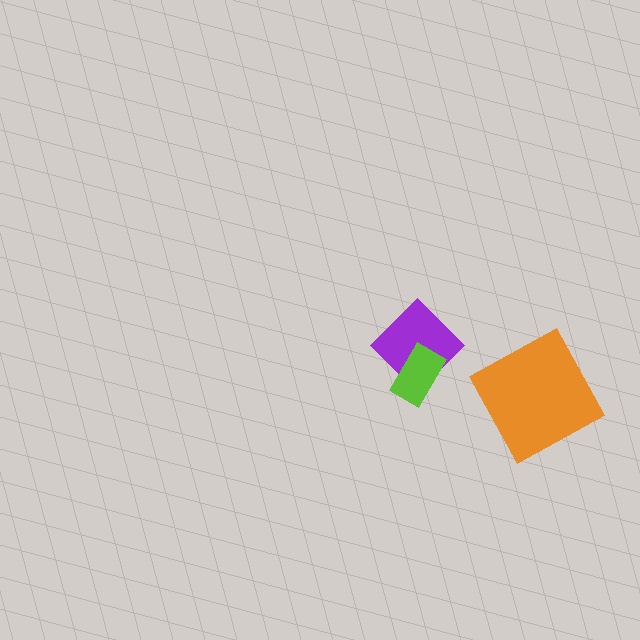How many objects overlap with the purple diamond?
1 object overlaps with the purple diamond.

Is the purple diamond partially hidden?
Yes, it is partially covered by another shape.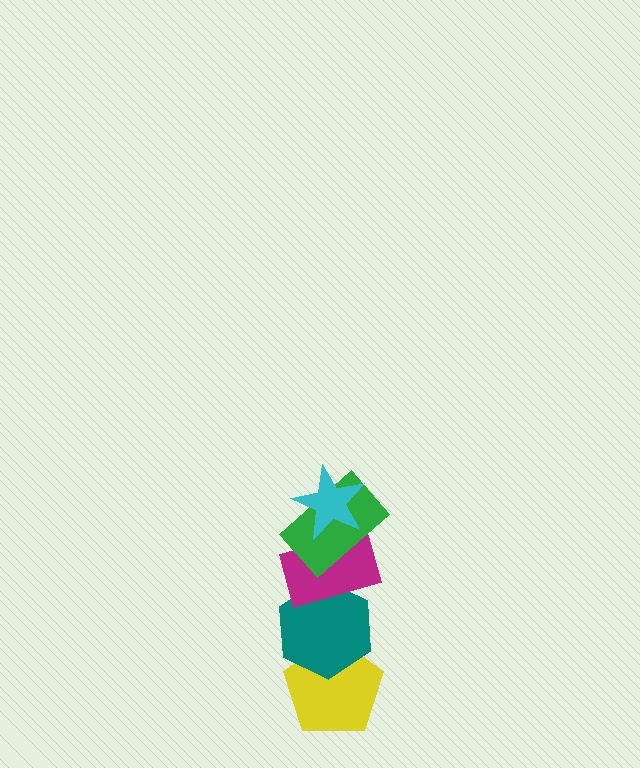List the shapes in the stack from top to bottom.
From top to bottom: the cyan star, the green rectangle, the magenta rectangle, the teal hexagon, the yellow pentagon.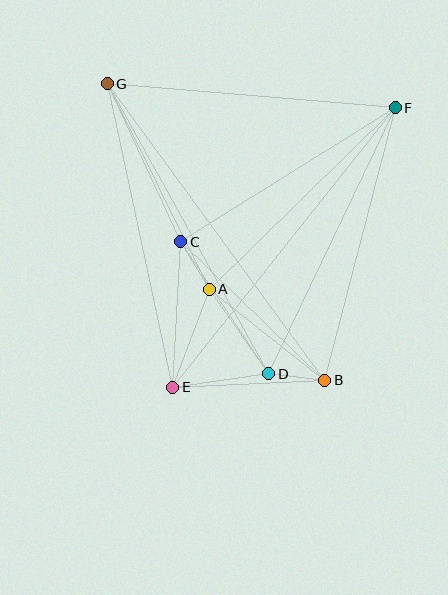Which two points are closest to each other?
Points A and C are closest to each other.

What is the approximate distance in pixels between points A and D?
The distance between A and D is approximately 103 pixels.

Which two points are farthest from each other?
Points B and G are farthest from each other.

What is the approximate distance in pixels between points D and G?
The distance between D and G is approximately 332 pixels.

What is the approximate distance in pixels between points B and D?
The distance between B and D is approximately 57 pixels.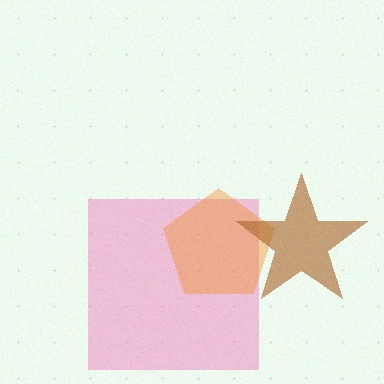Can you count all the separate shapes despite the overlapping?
Yes, there are 3 separate shapes.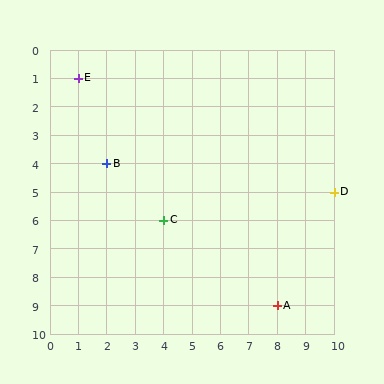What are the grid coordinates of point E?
Point E is at grid coordinates (1, 1).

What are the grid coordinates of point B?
Point B is at grid coordinates (2, 4).